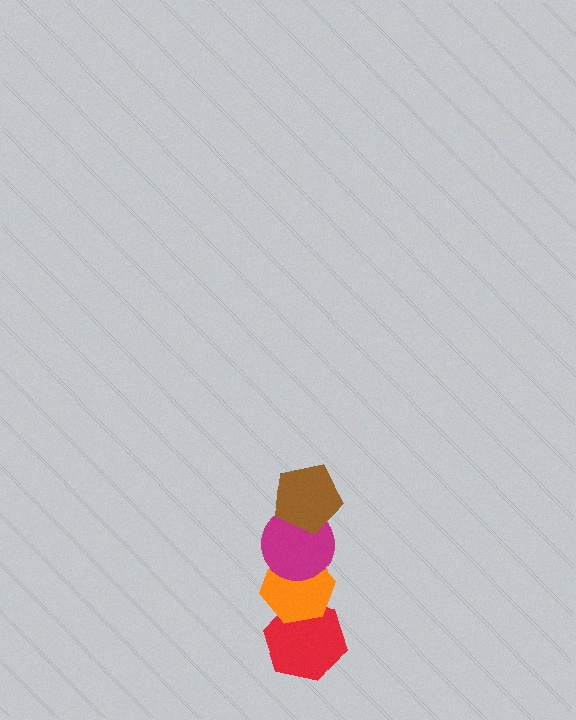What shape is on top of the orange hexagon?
The magenta circle is on top of the orange hexagon.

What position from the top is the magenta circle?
The magenta circle is 2nd from the top.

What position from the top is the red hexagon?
The red hexagon is 4th from the top.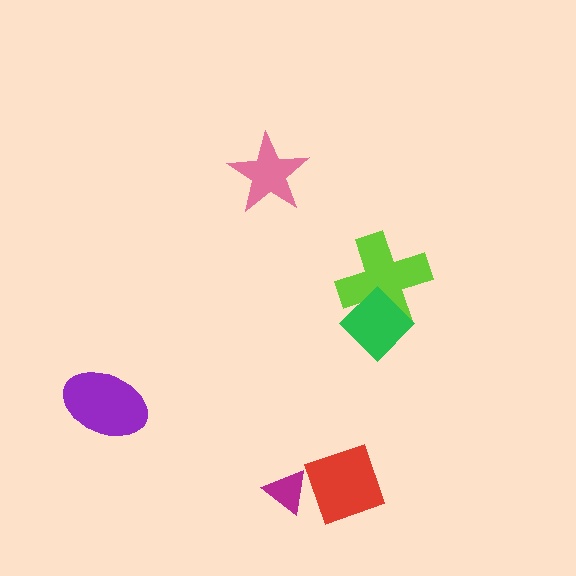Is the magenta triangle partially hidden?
Yes, it is partially covered by another shape.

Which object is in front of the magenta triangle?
The red diamond is in front of the magenta triangle.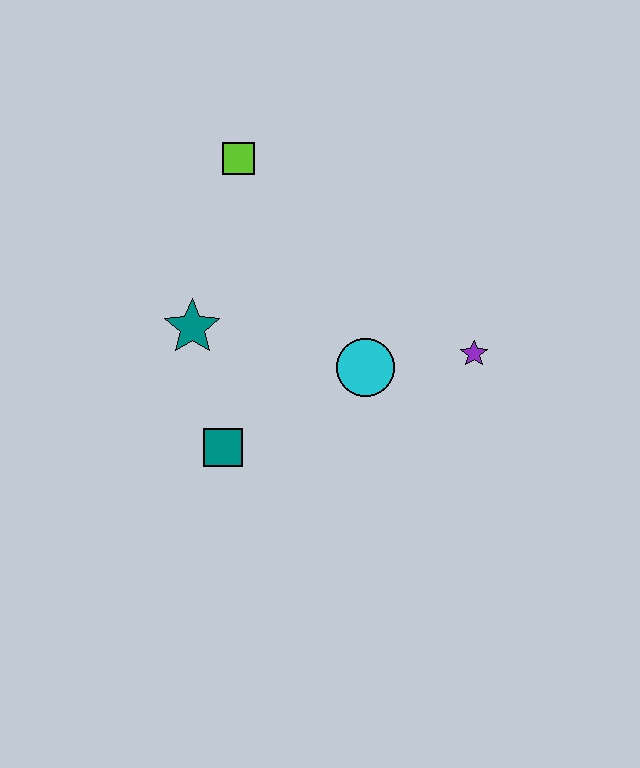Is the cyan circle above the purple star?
No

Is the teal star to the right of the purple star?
No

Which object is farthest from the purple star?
The lime square is farthest from the purple star.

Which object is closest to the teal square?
The teal star is closest to the teal square.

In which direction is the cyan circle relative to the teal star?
The cyan circle is to the right of the teal star.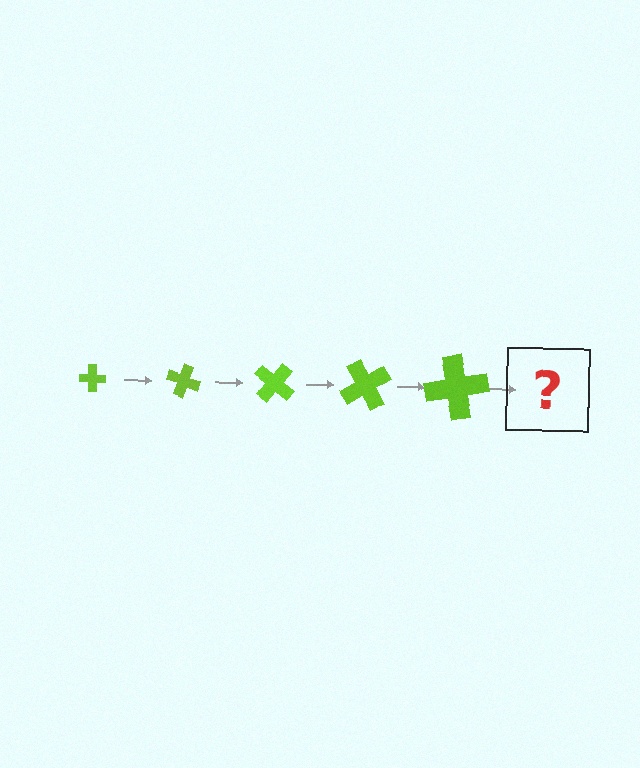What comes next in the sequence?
The next element should be a cross, larger than the previous one and rotated 100 degrees from the start.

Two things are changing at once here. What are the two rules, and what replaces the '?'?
The two rules are that the cross grows larger each step and it rotates 20 degrees each step. The '?' should be a cross, larger than the previous one and rotated 100 degrees from the start.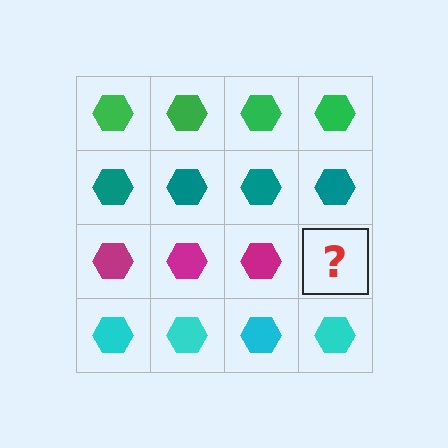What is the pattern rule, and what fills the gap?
The rule is that each row has a consistent color. The gap should be filled with a magenta hexagon.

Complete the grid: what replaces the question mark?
The question mark should be replaced with a magenta hexagon.